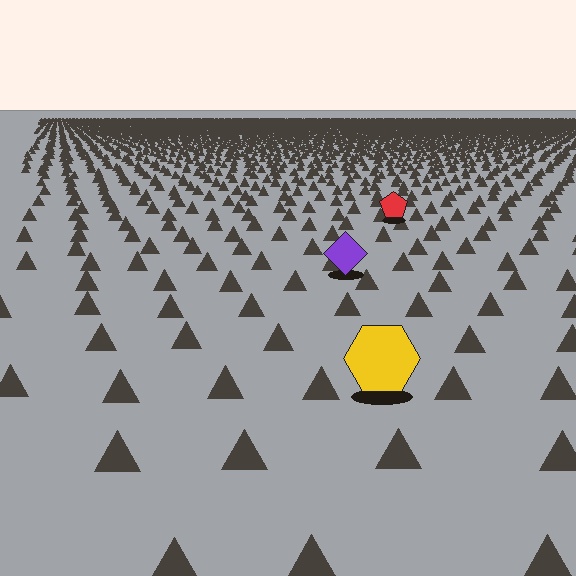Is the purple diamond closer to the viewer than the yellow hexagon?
No. The yellow hexagon is closer — you can tell from the texture gradient: the ground texture is coarser near it.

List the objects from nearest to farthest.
From nearest to farthest: the yellow hexagon, the purple diamond, the red pentagon.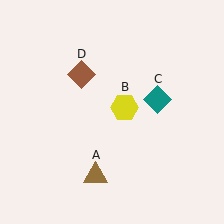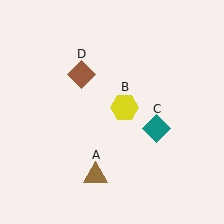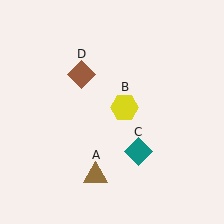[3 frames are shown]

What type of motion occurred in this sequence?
The teal diamond (object C) rotated clockwise around the center of the scene.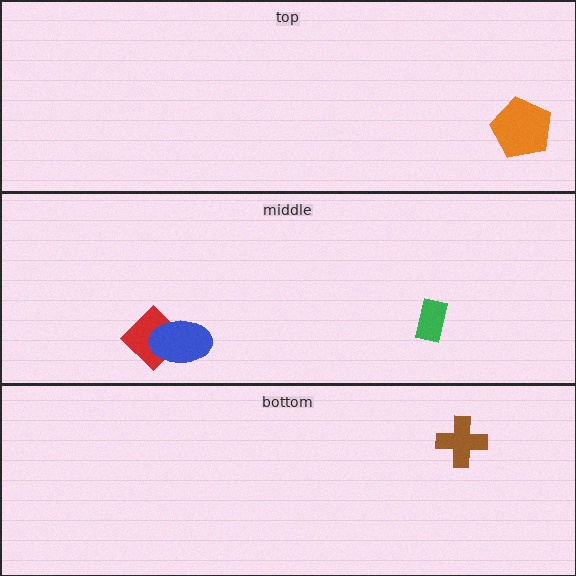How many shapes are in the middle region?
3.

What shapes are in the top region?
The orange pentagon.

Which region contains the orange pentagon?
The top region.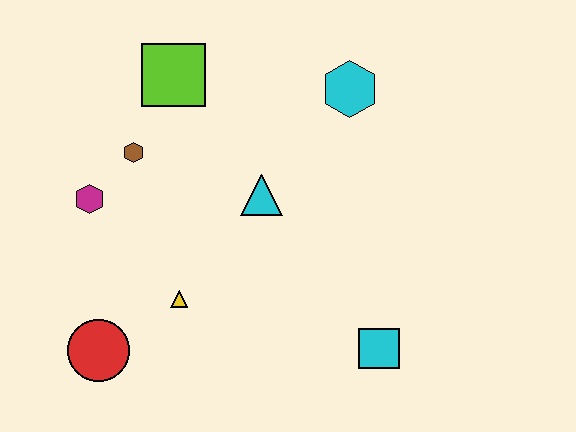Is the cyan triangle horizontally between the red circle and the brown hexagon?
No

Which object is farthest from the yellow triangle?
The cyan hexagon is farthest from the yellow triangle.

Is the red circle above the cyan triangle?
No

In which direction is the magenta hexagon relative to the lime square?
The magenta hexagon is below the lime square.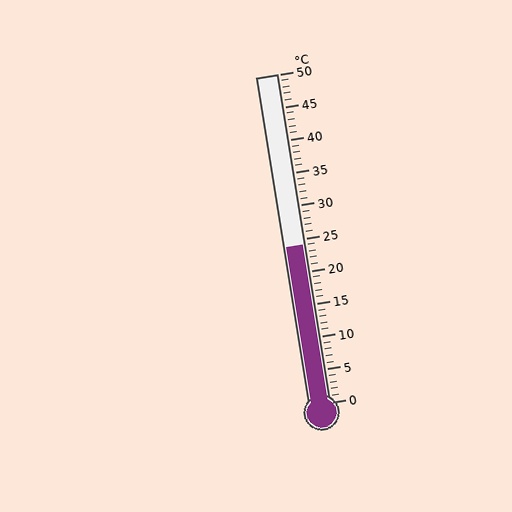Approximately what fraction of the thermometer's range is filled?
The thermometer is filled to approximately 50% of its range.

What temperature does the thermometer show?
The thermometer shows approximately 24°C.